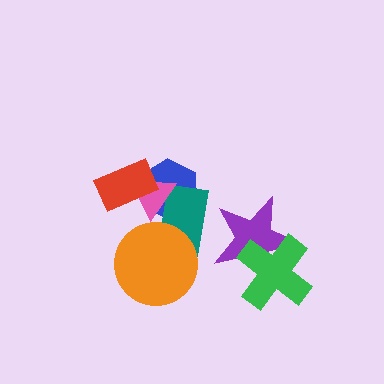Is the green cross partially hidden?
No, no other shape covers it.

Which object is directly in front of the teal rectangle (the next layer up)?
The pink triangle is directly in front of the teal rectangle.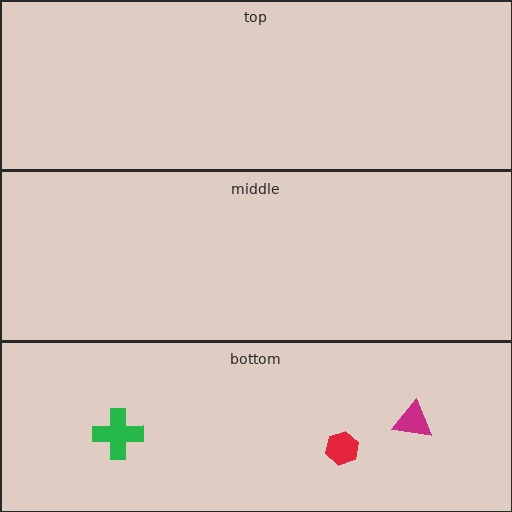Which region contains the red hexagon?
The bottom region.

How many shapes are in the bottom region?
3.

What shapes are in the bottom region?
The red hexagon, the magenta triangle, the green cross.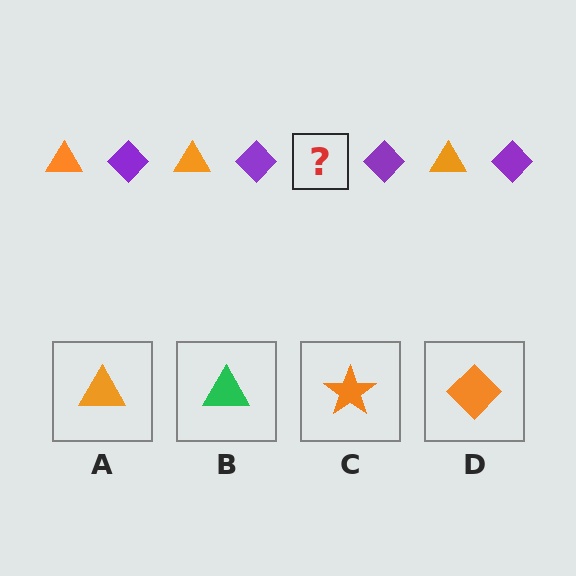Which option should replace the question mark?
Option A.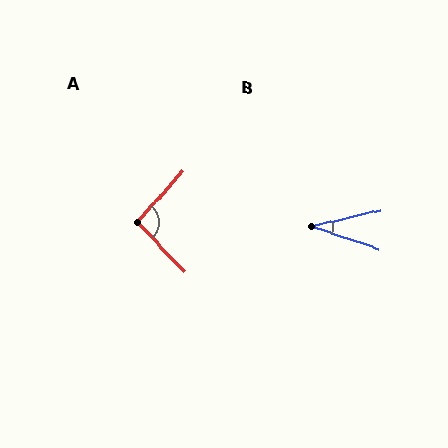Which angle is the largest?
A, at approximately 95 degrees.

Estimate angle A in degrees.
Approximately 95 degrees.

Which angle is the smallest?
B, at approximately 31 degrees.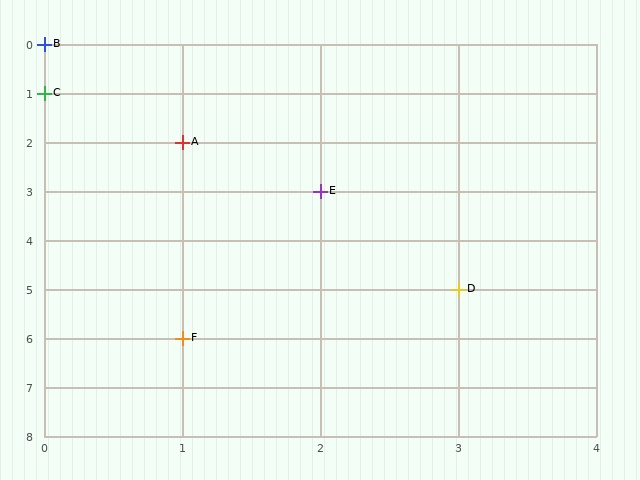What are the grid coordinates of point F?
Point F is at grid coordinates (1, 6).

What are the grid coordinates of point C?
Point C is at grid coordinates (0, 1).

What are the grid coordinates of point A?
Point A is at grid coordinates (1, 2).